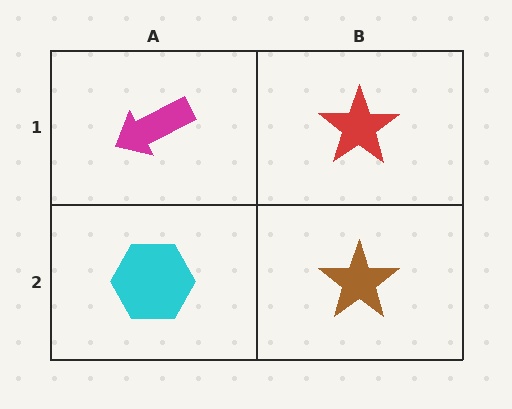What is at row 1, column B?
A red star.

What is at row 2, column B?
A brown star.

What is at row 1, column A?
A magenta arrow.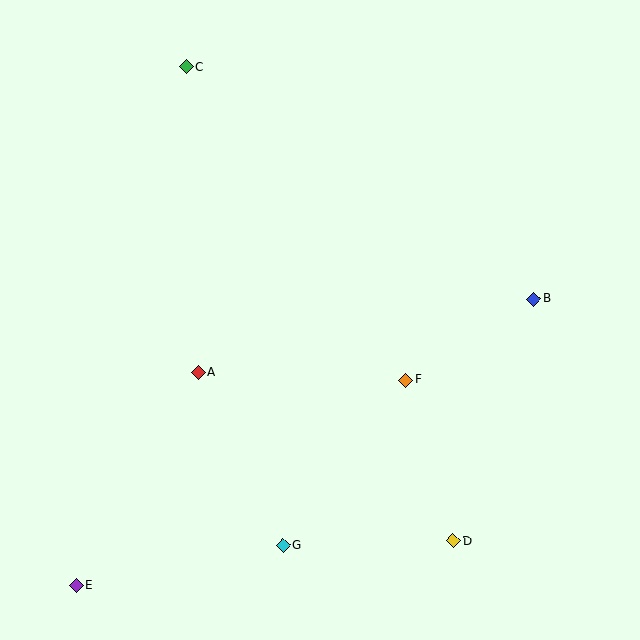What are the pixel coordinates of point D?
Point D is at (453, 541).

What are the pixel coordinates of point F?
Point F is at (406, 380).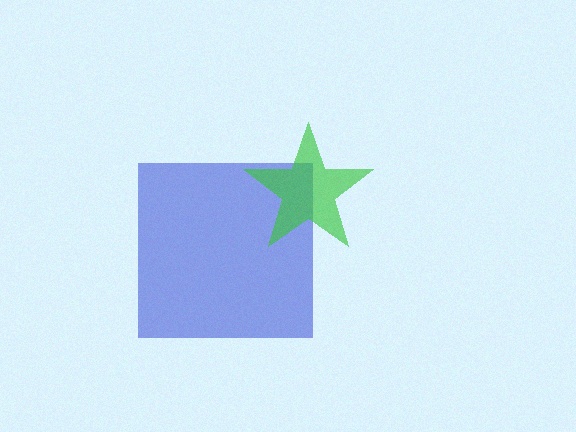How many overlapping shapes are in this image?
There are 2 overlapping shapes in the image.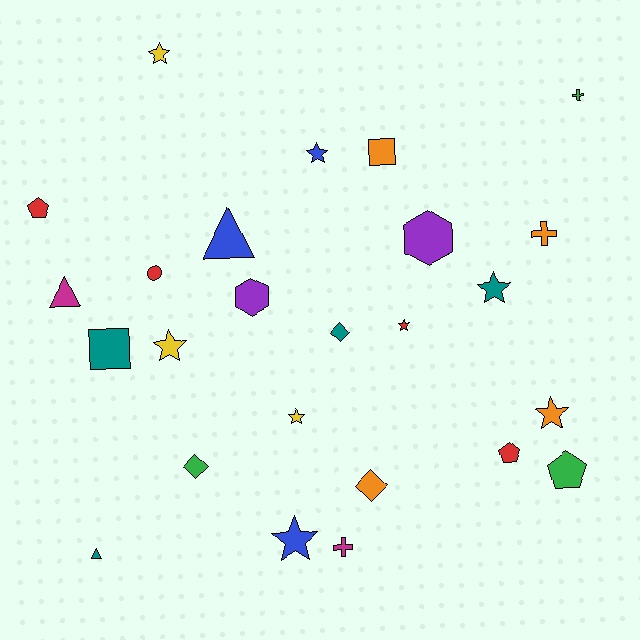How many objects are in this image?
There are 25 objects.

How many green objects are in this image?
There are 3 green objects.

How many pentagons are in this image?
There are 3 pentagons.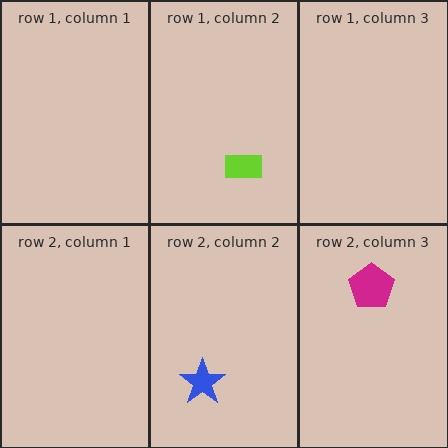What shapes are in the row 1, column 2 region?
The lime rectangle.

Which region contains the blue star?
The row 2, column 2 region.